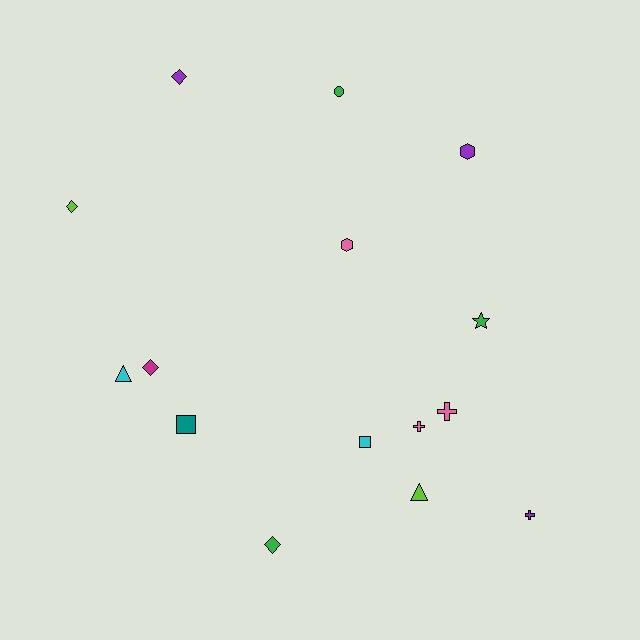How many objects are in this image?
There are 15 objects.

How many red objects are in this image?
There are no red objects.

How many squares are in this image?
There are 2 squares.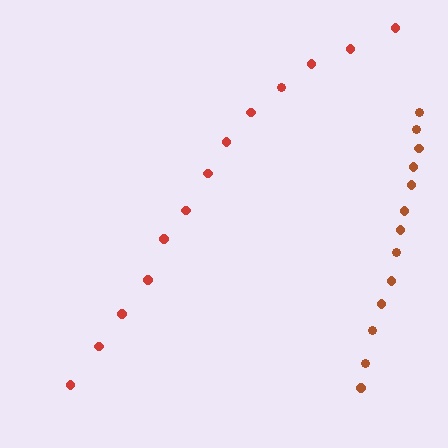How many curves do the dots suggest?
There are 2 distinct paths.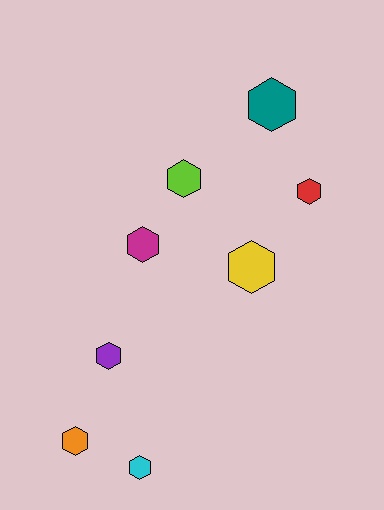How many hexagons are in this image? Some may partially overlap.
There are 8 hexagons.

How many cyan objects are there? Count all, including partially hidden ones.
There is 1 cyan object.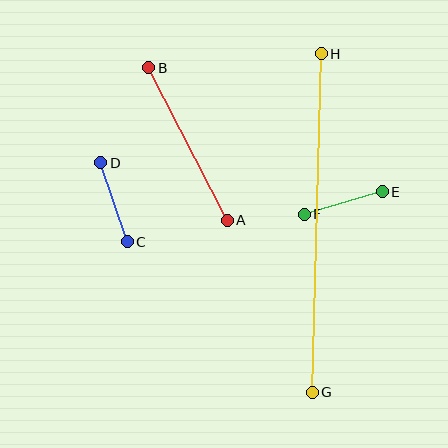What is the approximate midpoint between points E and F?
The midpoint is at approximately (343, 203) pixels.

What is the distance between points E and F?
The distance is approximately 81 pixels.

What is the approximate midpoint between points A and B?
The midpoint is at approximately (188, 144) pixels.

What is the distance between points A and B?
The distance is approximately 172 pixels.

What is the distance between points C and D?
The distance is approximately 83 pixels.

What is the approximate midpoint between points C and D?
The midpoint is at approximately (114, 202) pixels.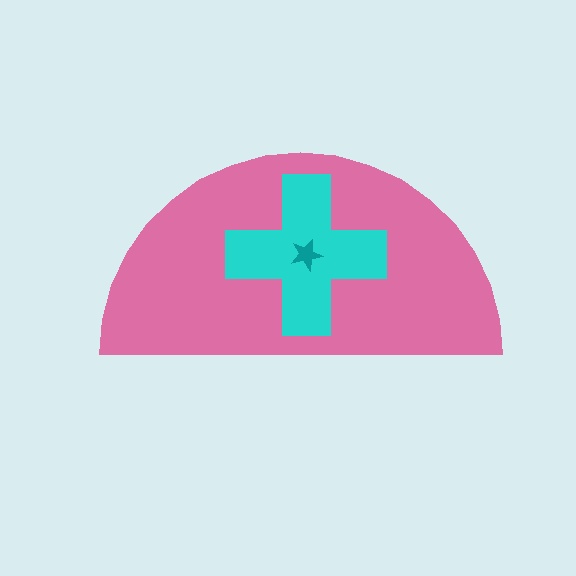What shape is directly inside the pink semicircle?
The cyan cross.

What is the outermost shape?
The pink semicircle.